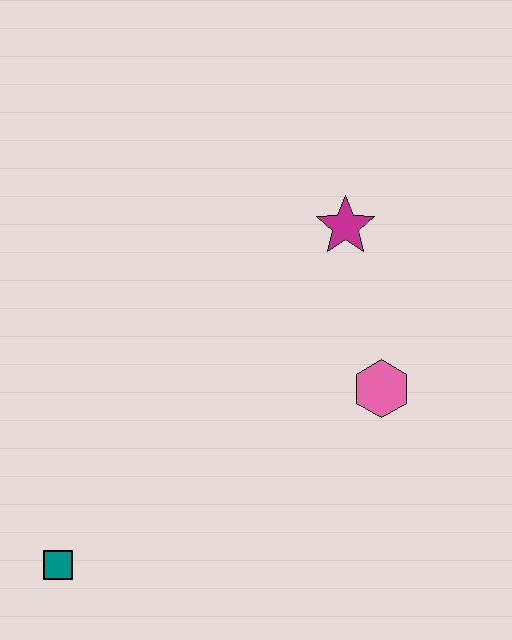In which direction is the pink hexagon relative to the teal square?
The pink hexagon is to the right of the teal square.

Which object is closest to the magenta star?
The pink hexagon is closest to the magenta star.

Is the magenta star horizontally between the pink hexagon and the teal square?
Yes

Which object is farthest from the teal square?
The magenta star is farthest from the teal square.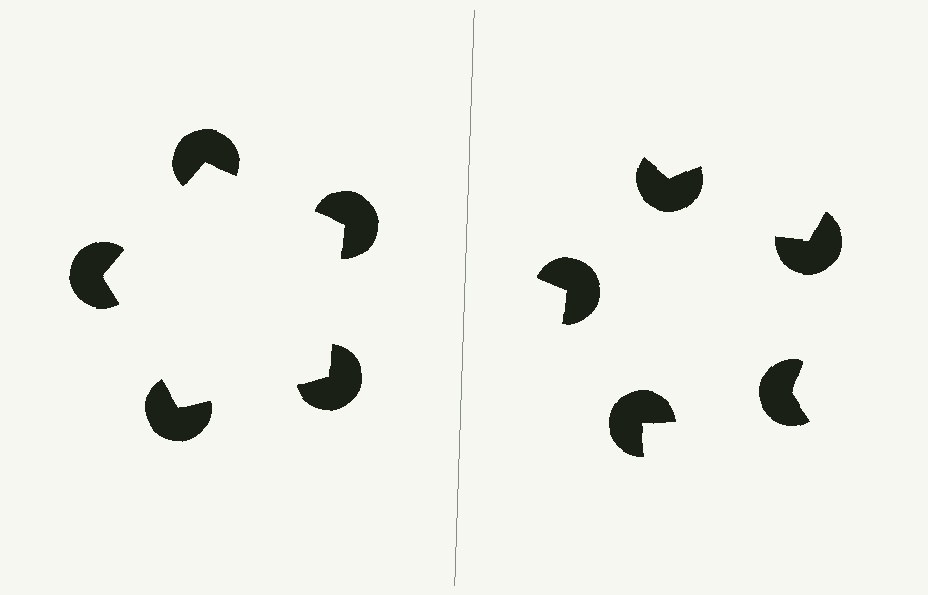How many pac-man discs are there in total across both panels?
10 — 5 on each side.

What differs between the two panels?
The pac-man discs are positioned identically on both sides; only the wedge orientations differ. On the left they align to a pentagon; on the right they are misaligned.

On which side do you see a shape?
An illusory pentagon appears on the left side. On the right side the wedge cuts are rotated, so no coherent shape forms.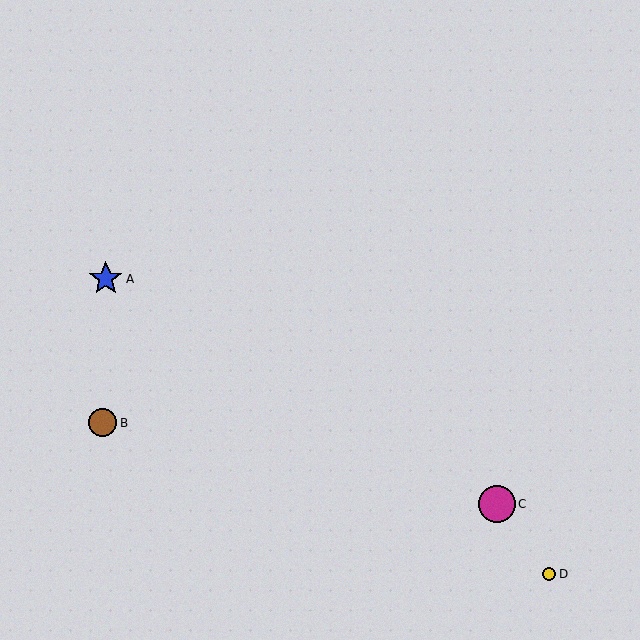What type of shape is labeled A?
Shape A is a blue star.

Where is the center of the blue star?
The center of the blue star is at (106, 279).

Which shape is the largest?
The magenta circle (labeled C) is the largest.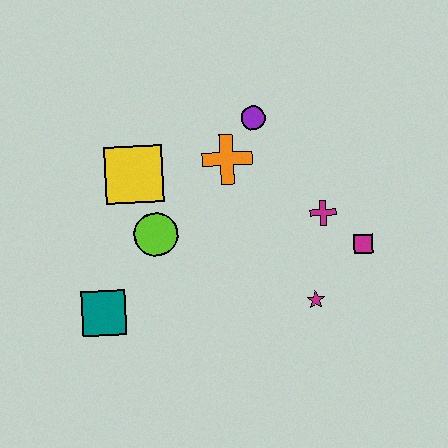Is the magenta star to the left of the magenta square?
Yes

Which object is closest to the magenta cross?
The magenta square is closest to the magenta cross.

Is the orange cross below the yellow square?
No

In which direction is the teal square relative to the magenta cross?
The teal square is to the left of the magenta cross.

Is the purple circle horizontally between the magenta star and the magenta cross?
No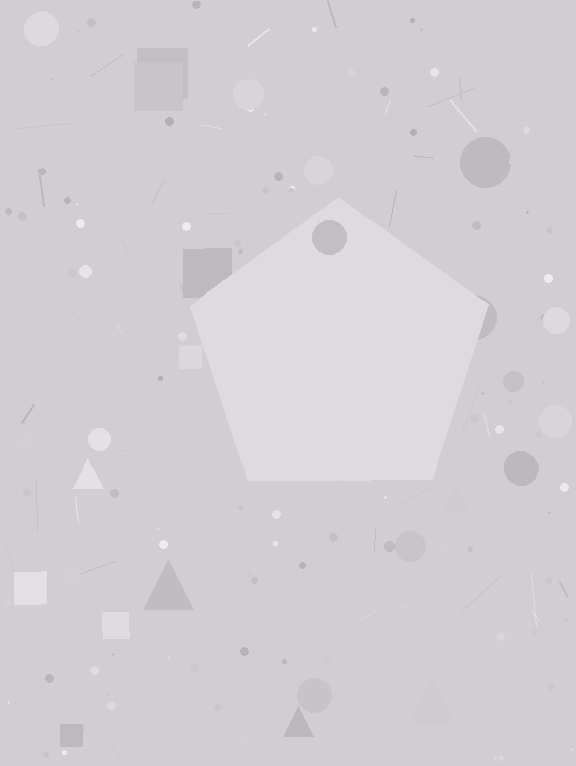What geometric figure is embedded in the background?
A pentagon is embedded in the background.